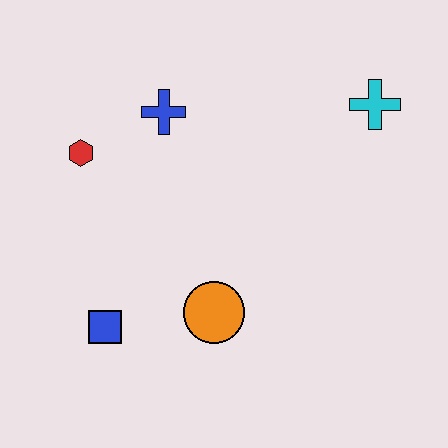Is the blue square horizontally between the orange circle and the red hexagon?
Yes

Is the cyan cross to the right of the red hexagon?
Yes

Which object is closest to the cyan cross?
The blue cross is closest to the cyan cross.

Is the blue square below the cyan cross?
Yes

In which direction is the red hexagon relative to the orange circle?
The red hexagon is above the orange circle.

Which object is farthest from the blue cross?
The blue square is farthest from the blue cross.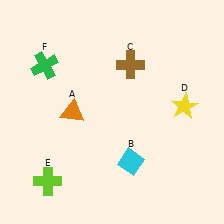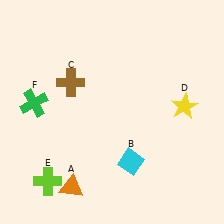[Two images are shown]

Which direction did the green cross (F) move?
The green cross (F) moved down.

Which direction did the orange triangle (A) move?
The orange triangle (A) moved down.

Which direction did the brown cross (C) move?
The brown cross (C) moved left.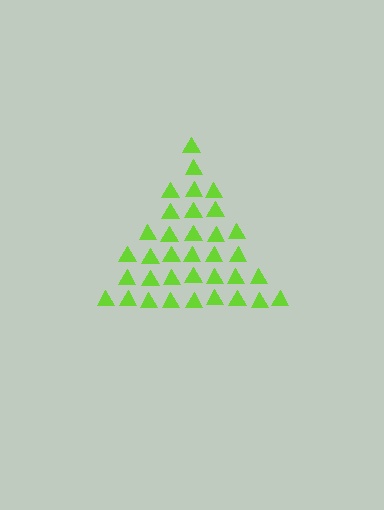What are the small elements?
The small elements are triangles.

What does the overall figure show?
The overall figure shows a triangle.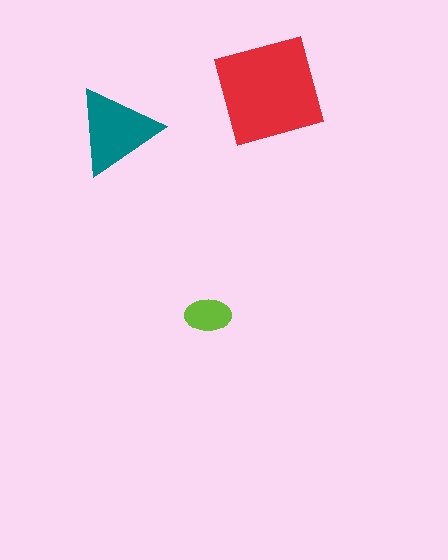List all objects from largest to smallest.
The red diamond, the teal triangle, the lime ellipse.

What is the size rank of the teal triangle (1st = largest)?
2nd.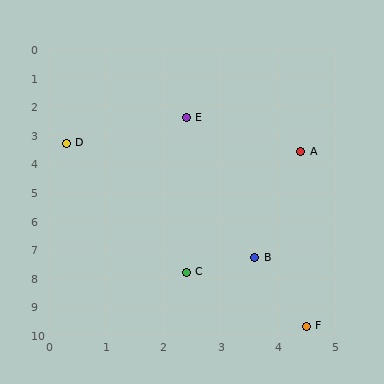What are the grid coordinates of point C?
Point C is at approximately (2.4, 7.8).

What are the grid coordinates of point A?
Point A is at approximately (4.4, 3.6).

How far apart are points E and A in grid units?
Points E and A are about 2.3 grid units apart.